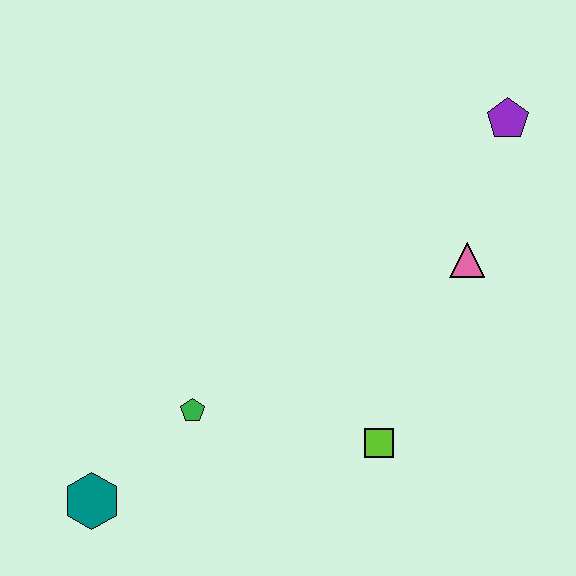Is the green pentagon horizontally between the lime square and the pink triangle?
No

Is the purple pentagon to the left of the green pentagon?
No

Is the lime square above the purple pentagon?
No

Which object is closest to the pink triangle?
The purple pentagon is closest to the pink triangle.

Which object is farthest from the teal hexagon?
The purple pentagon is farthest from the teal hexagon.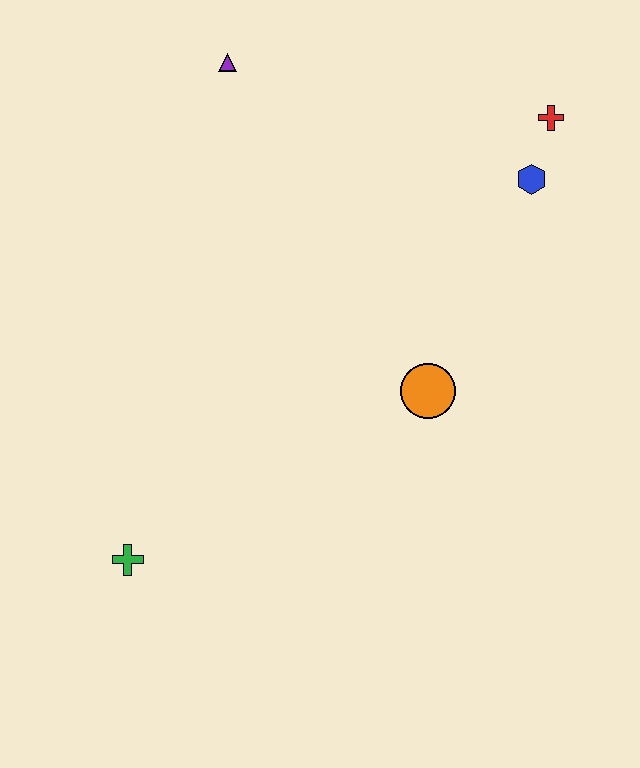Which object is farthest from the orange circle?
The purple triangle is farthest from the orange circle.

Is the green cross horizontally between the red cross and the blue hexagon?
No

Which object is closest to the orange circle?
The blue hexagon is closest to the orange circle.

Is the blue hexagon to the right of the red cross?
No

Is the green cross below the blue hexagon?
Yes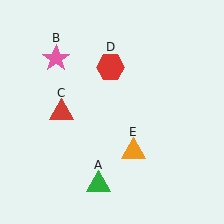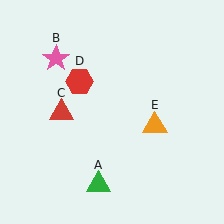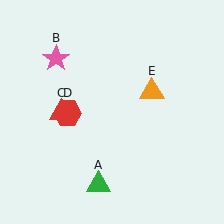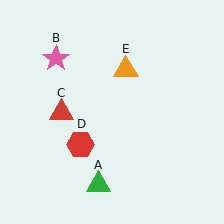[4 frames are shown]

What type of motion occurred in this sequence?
The red hexagon (object D), orange triangle (object E) rotated counterclockwise around the center of the scene.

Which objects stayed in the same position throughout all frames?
Green triangle (object A) and pink star (object B) and red triangle (object C) remained stationary.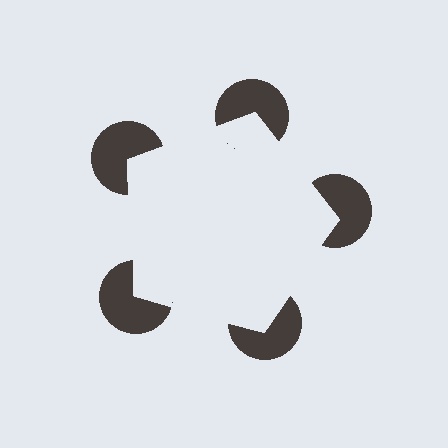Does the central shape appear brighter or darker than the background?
It typically appears slightly brighter than the background, even though no actual brightness change is drawn.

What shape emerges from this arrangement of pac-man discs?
An illusory pentagon — its edges are inferred from the aligned wedge cuts in the pac-man discs, not physically drawn.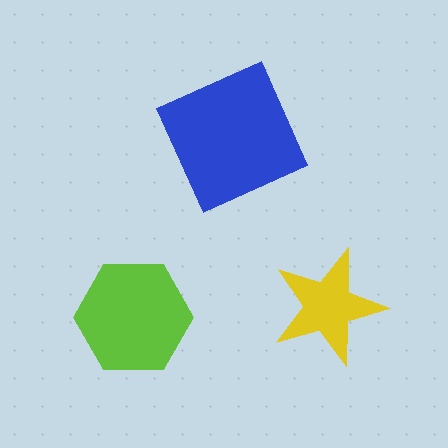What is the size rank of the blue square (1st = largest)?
1st.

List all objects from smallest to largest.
The yellow star, the lime hexagon, the blue square.